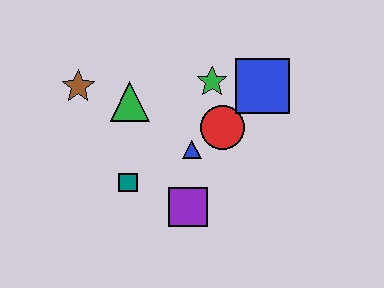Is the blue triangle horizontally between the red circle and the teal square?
Yes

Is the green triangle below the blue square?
Yes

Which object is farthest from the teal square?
The blue square is farthest from the teal square.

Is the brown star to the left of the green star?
Yes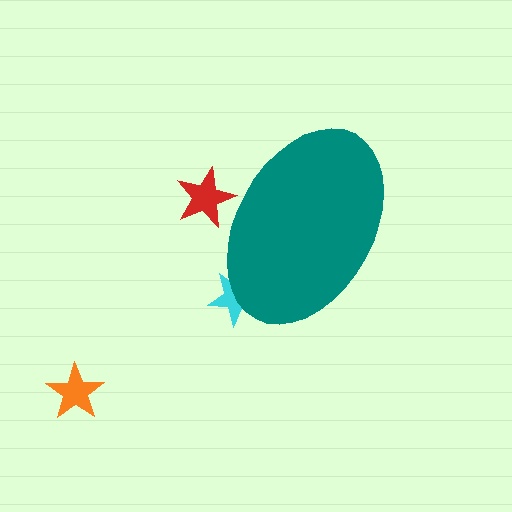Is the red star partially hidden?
Yes, the red star is partially hidden behind the teal ellipse.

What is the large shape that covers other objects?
A teal ellipse.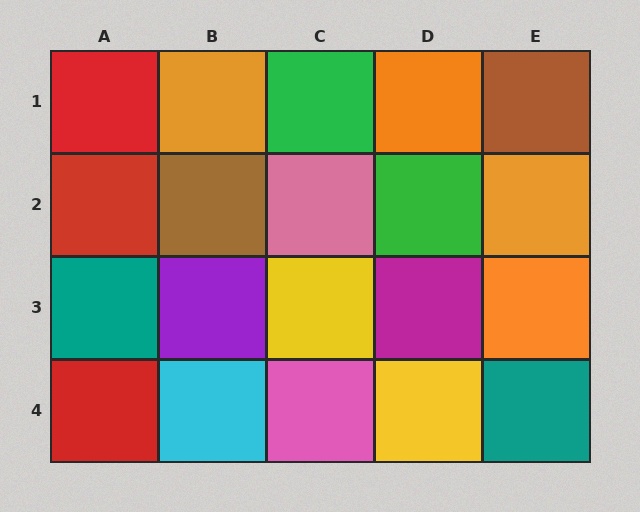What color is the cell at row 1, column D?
Orange.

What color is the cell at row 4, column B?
Cyan.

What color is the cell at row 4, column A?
Red.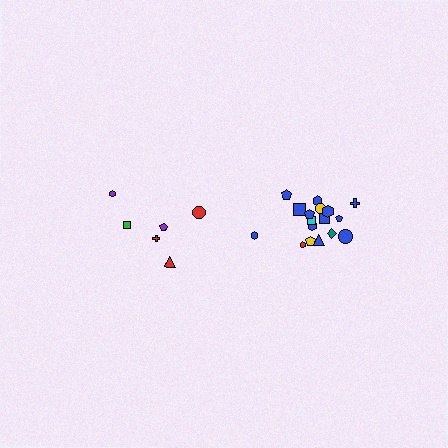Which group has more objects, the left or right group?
The right group.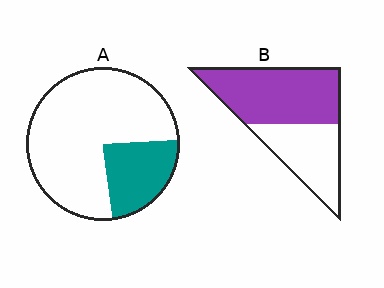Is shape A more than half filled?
No.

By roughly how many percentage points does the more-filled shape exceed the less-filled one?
By roughly 35 percentage points (B over A).